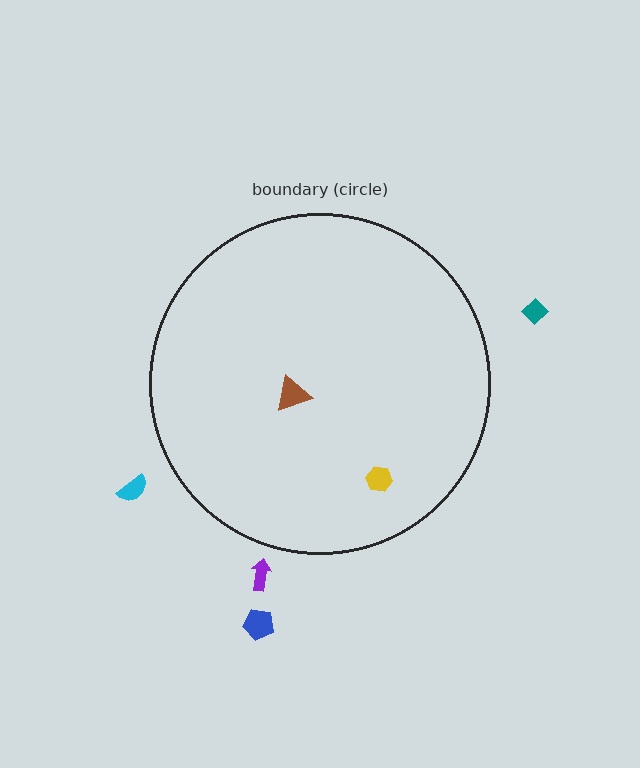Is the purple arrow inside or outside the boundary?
Outside.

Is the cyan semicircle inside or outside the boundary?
Outside.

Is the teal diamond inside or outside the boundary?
Outside.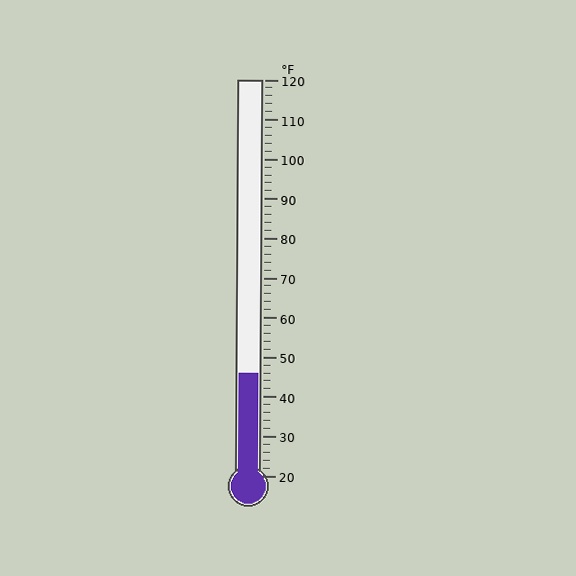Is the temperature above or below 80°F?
The temperature is below 80°F.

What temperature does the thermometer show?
The thermometer shows approximately 46°F.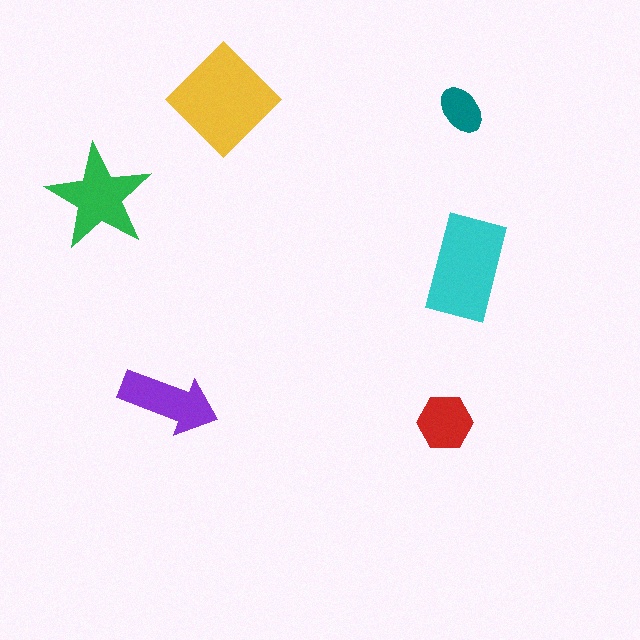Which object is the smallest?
The teal ellipse.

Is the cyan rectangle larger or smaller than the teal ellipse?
Larger.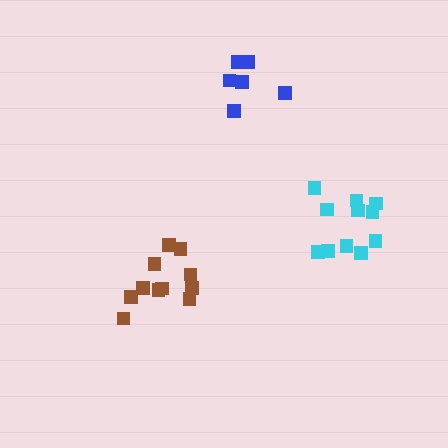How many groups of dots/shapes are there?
There are 3 groups.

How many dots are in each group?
Group 1: 6 dots, Group 2: 11 dots, Group 3: 11 dots (28 total).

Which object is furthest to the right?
The cyan cluster is rightmost.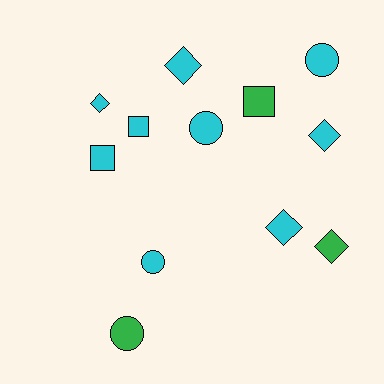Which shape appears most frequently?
Diamond, with 5 objects.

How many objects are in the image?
There are 12 objects.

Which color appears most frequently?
Cyan, with 9 objects.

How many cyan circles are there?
There are 3 cyan circles.